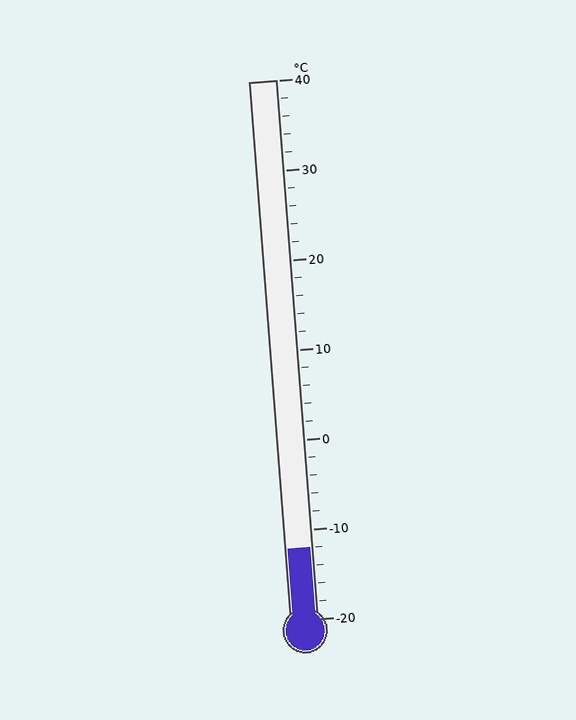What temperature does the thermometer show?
The thermometer shows approximately -12°C.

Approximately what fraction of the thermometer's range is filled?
The thermometer is filled to approximately 15% of its range.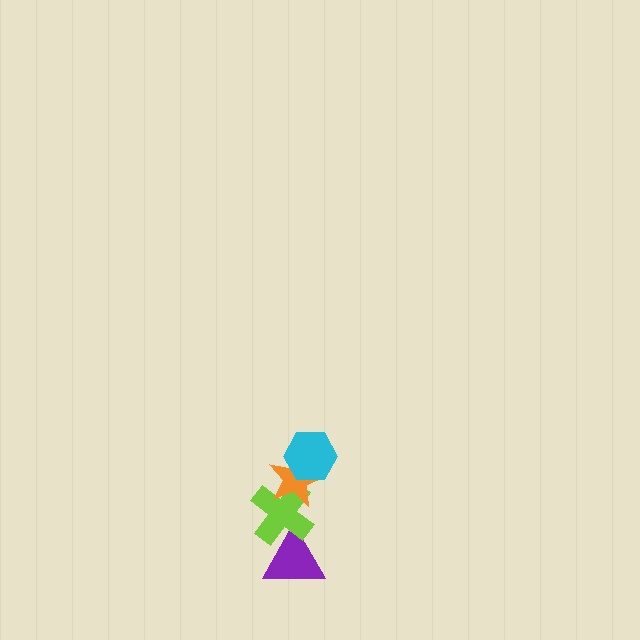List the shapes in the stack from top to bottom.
From top to bottom: the cyan hexagon, the orange star, the lime cross, the purple triangle.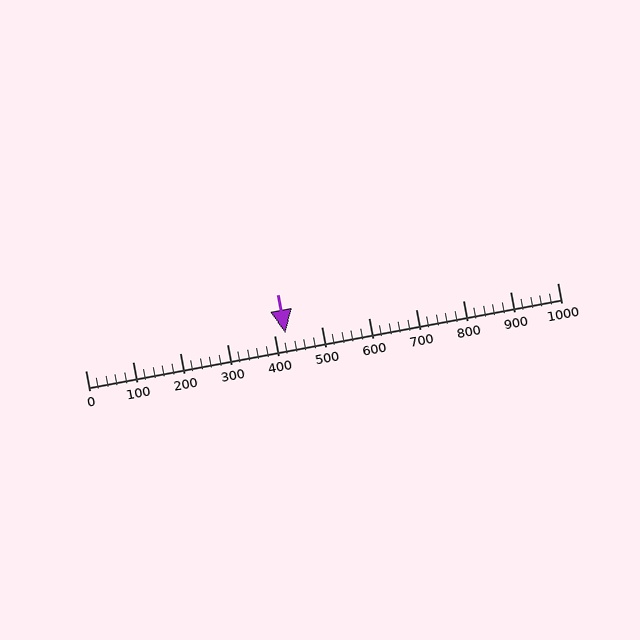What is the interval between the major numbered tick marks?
The major tick marks are spaced 100 units apart.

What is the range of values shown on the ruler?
The ruler shows values from 0 to 1000.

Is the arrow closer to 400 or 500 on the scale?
The arrow is closer to 400.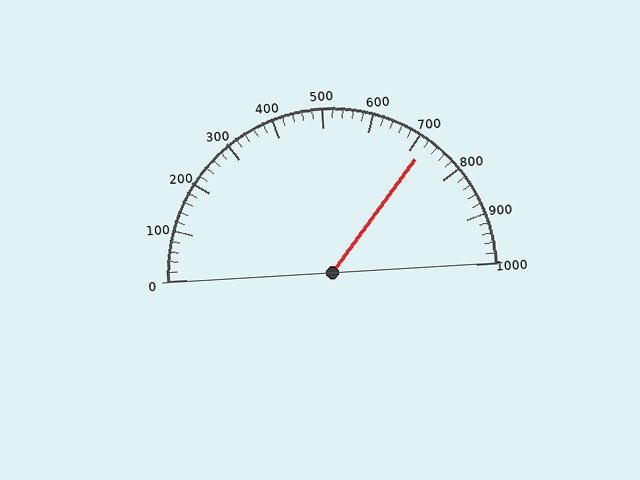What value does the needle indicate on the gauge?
The needle indicates approximately 720.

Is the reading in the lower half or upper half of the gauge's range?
The reading is in the upper half of the range (0 to 1000).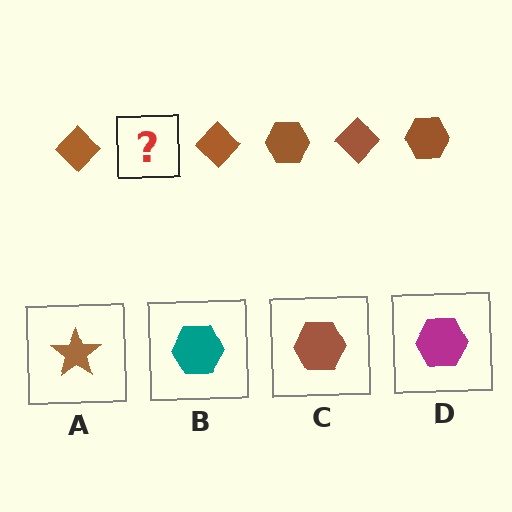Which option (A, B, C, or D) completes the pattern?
C.